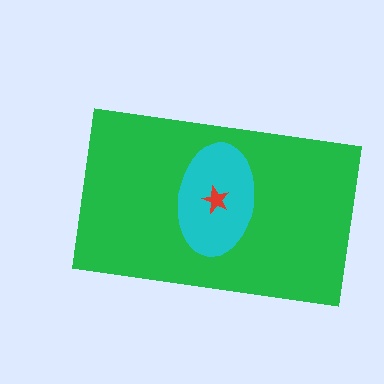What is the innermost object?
The red star.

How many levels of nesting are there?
3.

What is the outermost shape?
The green rectangle.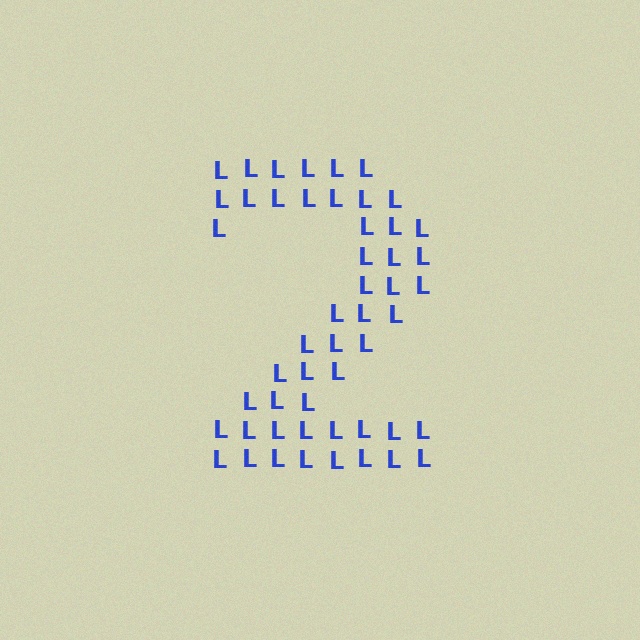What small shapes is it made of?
It is made of small letter L's.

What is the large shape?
The large shape is the digit 2.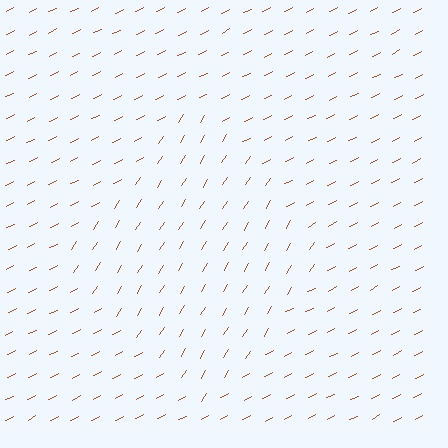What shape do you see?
I see a diamond.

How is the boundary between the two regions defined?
The boundary is defined purely by a change in line orientation (approximately 31 degrees difference). All lines are the same color and thickness.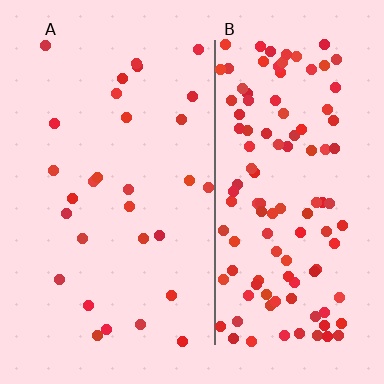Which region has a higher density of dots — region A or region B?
B (the right).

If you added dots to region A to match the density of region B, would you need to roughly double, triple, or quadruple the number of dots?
Approximately quadruple.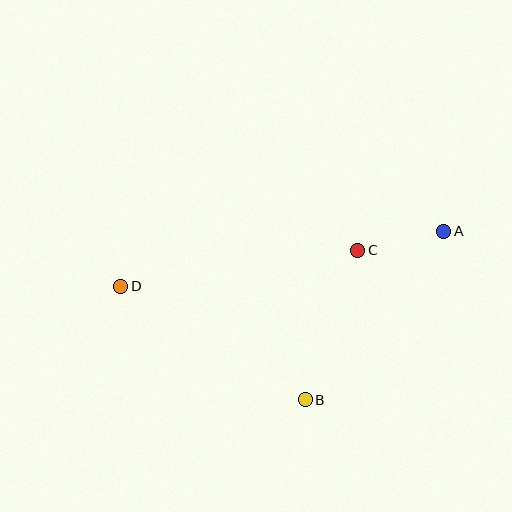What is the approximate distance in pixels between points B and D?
The distance between B and D is approximately 216 pixels.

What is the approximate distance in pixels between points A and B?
The distance between A and B is approximately 219 pixels.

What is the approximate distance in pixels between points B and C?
The distance between B and C is approximately 159 pixels.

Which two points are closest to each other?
Points A and C are closest to each other.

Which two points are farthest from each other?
Points A and D are farthest from each other.